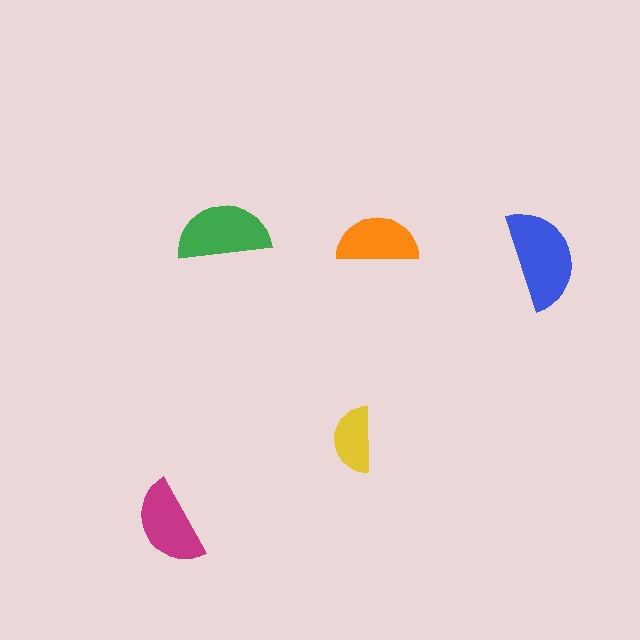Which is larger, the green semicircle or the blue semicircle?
The blue one.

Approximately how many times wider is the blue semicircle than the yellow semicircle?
About 1.5 times wider.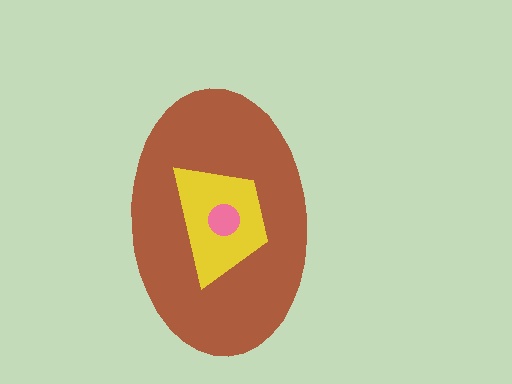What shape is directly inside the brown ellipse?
The yellow trapezoid.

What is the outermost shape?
The brown ellipse.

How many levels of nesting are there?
3.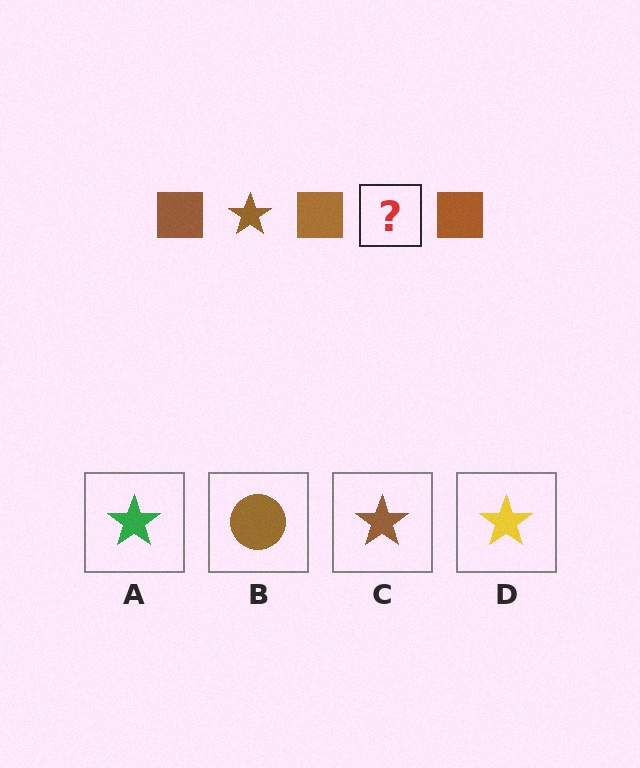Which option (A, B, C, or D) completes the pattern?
C.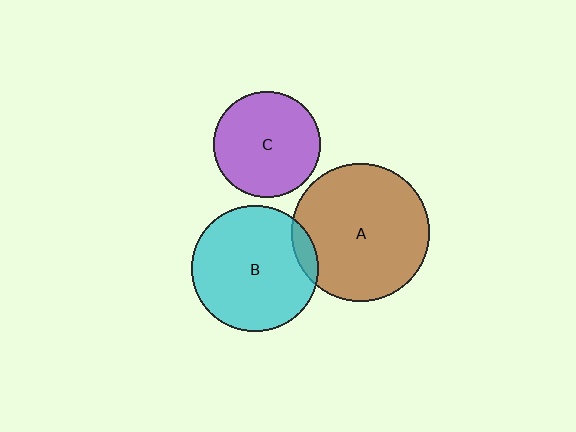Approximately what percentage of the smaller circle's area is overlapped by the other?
Approximately 10%.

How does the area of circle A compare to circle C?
Approximately 1.7 times.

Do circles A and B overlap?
Yes.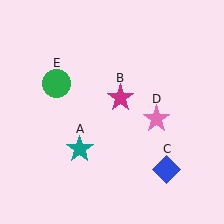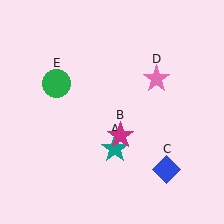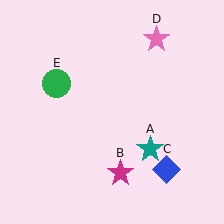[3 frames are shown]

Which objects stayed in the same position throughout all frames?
Blue diamond (object C) and green circle (object E) remained stationary.